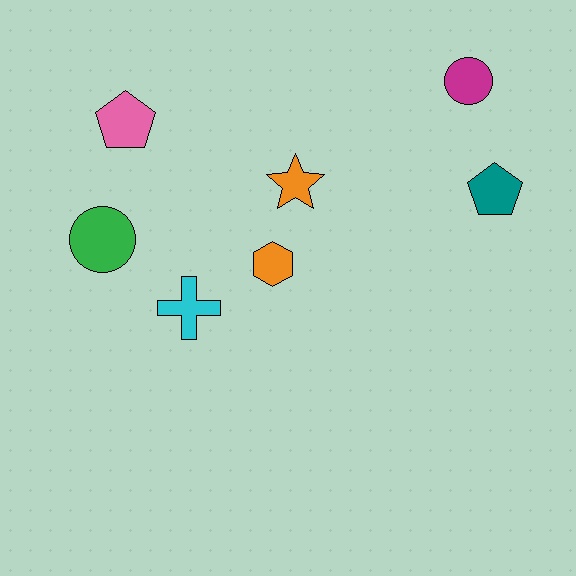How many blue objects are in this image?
There are no blue objects.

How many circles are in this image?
There are 2 circles.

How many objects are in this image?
There are 7 objects.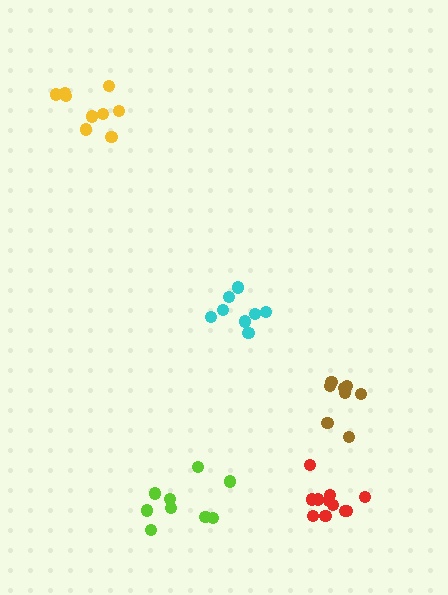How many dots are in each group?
Group 1: 9 dots, Group 2: 11 dots, Group 3: 9 dots, Group 4: 8 dots, Group 5: 8 dots (45 total).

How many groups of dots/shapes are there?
There are 5 groups.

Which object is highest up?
The yellow cluster is topmost.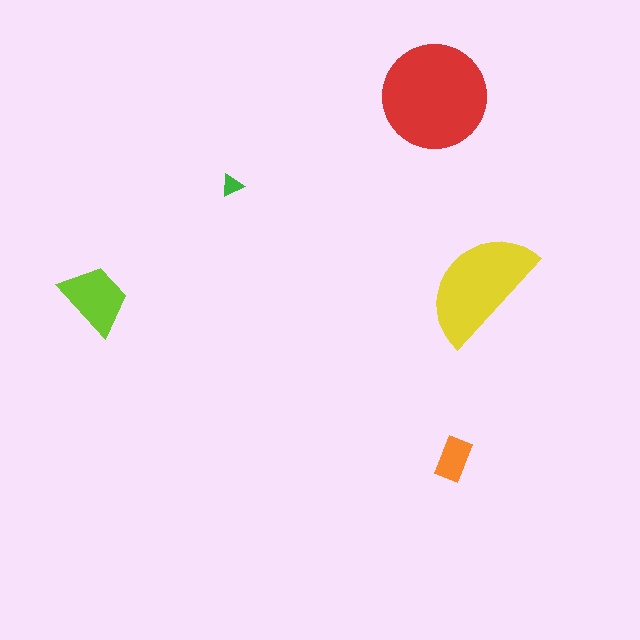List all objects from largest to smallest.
The red circle, the yellow semicircle, the lime trapezoid, the orange rectangle, the green triangle.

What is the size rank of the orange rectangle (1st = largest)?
4th.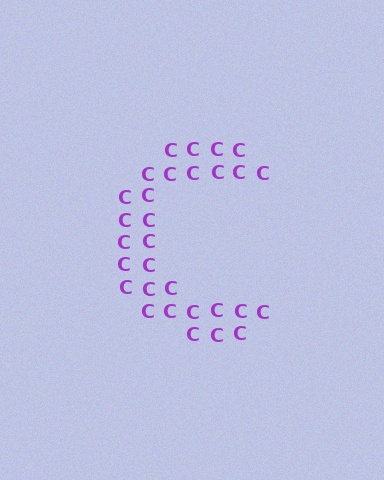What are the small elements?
The small elements are letter C's.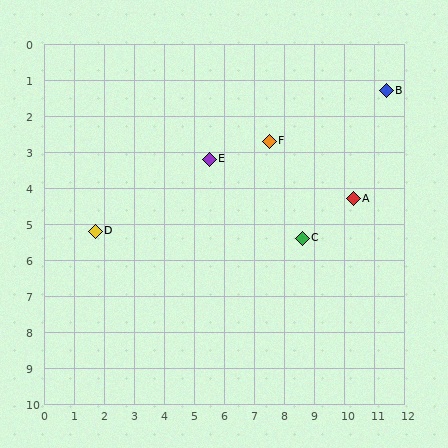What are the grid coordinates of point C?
Point C is at approximately (8.6, 5.4).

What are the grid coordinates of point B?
Point B is at approximately (11.4, 1.3).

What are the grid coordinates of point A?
Point A is at approximately (10.3, 4.3).